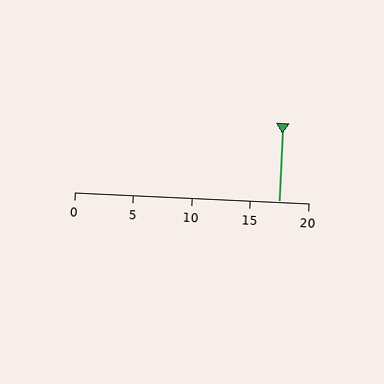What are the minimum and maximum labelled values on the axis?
The axis runs from 0 to 20.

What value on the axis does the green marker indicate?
The marker indicates approximately 17.5.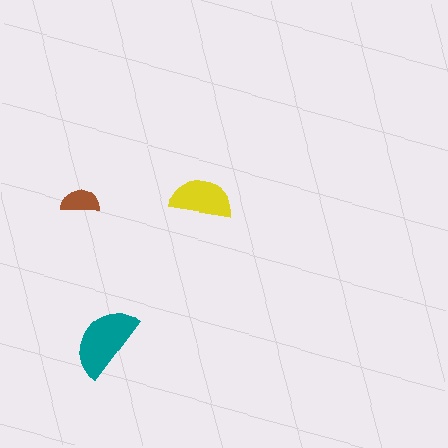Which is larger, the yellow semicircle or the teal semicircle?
The teal one.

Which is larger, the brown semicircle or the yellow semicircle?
The yellow one.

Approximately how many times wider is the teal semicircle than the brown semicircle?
About 2 times wider.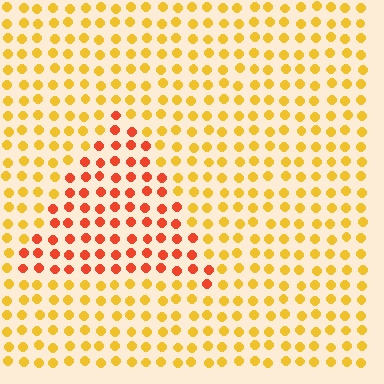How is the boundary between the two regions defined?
The boundary is defined purely by a slight shift in hue (about 39 degrees). Spacing, size, and orientation are identical on both sides.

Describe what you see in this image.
The image is filled with small yellow elements in a uniform arrangement. A triangle-shaped region is visible where the elements are tinted to a slightly different hue, forming a subtle color boundary.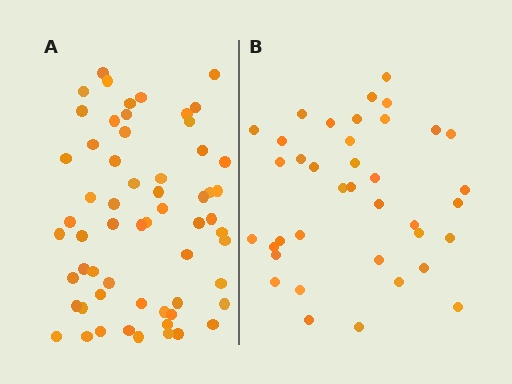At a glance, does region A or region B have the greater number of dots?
Region A (the left region) has more dots.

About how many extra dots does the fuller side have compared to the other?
Region A has approximately 20 more dots than region B.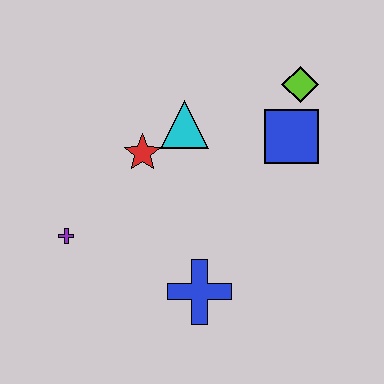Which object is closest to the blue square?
The lime diamond is closest to the blue square.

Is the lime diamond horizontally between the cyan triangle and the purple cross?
No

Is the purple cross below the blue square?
Yes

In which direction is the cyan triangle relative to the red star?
The cyan triangle is to the right of the red star.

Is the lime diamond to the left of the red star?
No